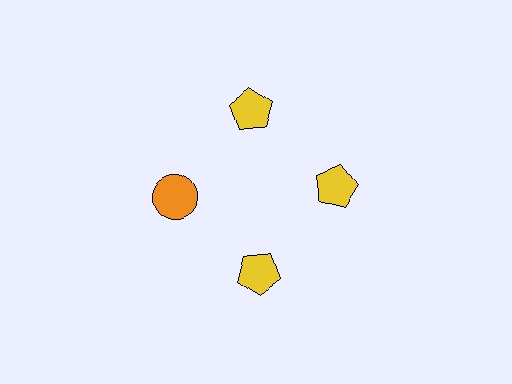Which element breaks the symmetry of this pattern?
The orange circle at roughly the 9 o'clock position breaks the symmetry. All other shapes are yellow pentagons.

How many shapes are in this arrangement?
There are 4 shapes arranged in a ring pattern.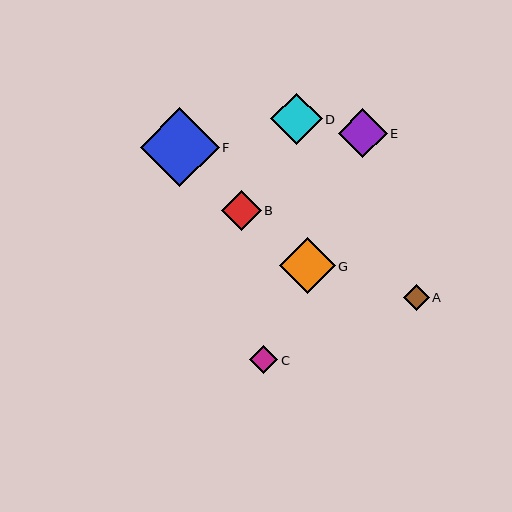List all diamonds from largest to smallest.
From largest to smallest: F, G, D, E, B, C, A.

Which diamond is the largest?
Diamond F is the largest with a size of approximately 79 pixels.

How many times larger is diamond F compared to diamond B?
Diamond F is approximately 2.0 times the size of diamond B.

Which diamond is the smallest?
Diamond A is the smallest with a size of approximately 26 pixels.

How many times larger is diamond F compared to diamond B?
Diamond F is approximately 2.0 times the size of diamond B.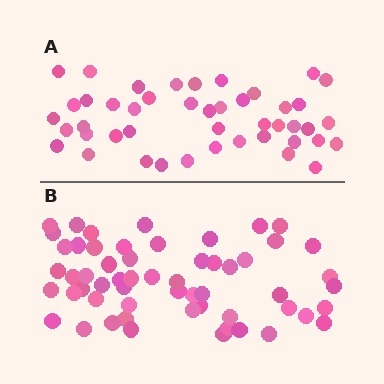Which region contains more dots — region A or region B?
Region B (the bottom region) has more dots.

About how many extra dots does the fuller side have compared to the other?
Region B has roughly 12 or so more dots than region A.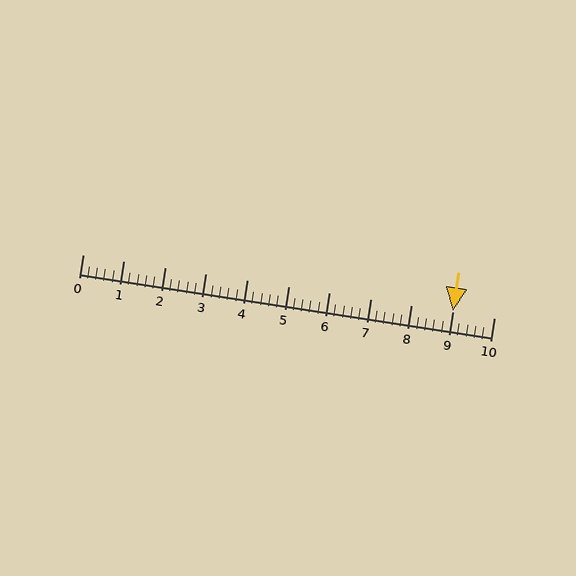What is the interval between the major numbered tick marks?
The major tick marks are spaced 1 units apart.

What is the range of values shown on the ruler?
The ruler shows values from 0 to 10.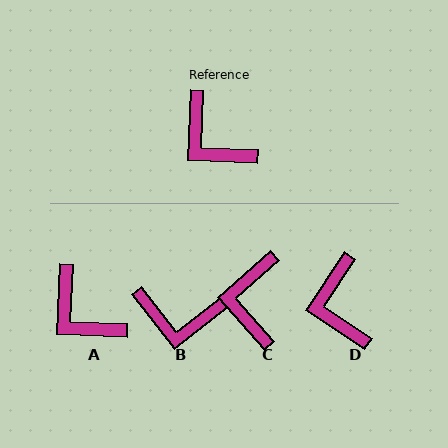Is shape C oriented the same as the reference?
No, it is off by about 46 degrees.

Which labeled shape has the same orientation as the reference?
A.